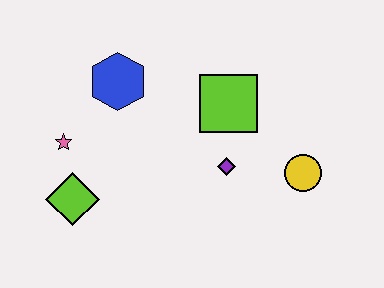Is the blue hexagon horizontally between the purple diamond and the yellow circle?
No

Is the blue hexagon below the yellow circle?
No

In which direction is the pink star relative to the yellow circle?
The pink star is to the left of the yellow circle.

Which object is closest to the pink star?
The lime diamond is closest to the pink star.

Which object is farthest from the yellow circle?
The pink star is farthest from the yellow circle.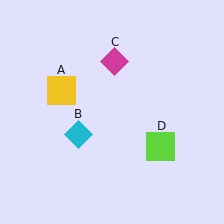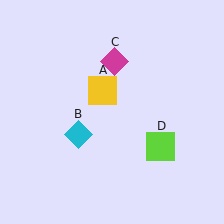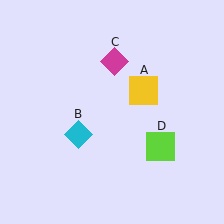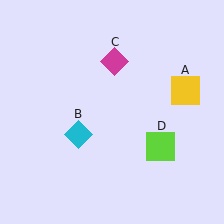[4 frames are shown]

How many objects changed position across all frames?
1 object changed position: yellow square (object A).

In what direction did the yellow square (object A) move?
The yellow square (object A) moved right.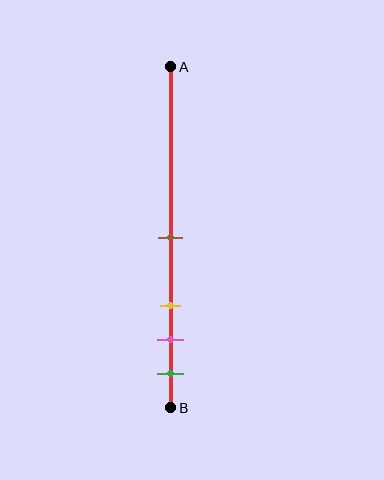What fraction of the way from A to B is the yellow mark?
The yellow mark is approximately 70% (0.7) of the way from A to B.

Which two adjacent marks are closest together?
The pink and green marks are the closest adjacent pair.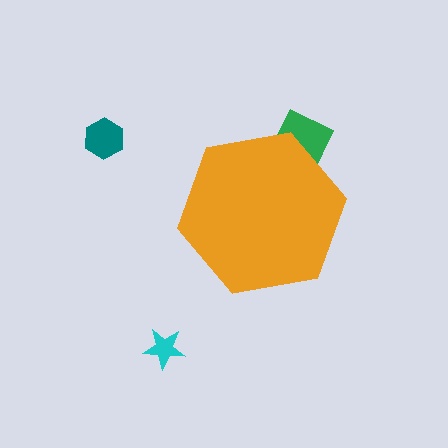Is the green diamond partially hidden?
Yes, the green diamond is partially hidden behind the orange hexagon.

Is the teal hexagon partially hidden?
No, the teal hexagon is fully visible.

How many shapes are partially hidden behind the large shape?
1 shape is partially hidden.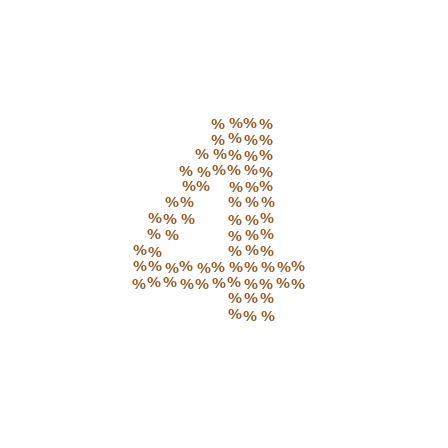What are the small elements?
The small elements are percent signs.